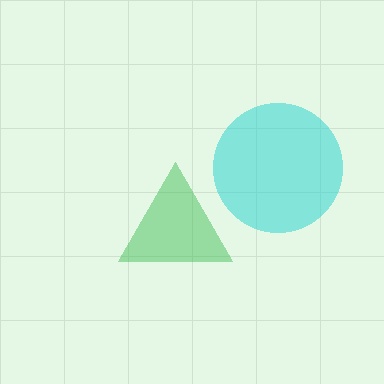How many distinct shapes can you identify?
There are 2 distinct shapes: a green triangle, a cyan circle.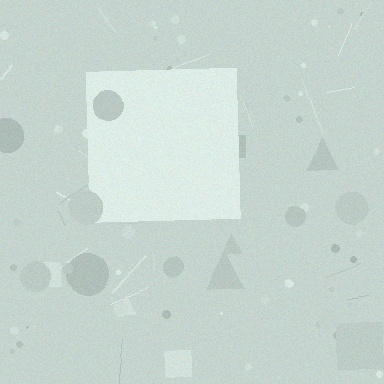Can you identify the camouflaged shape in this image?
The camouflaged shape is a square.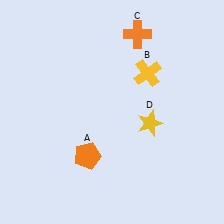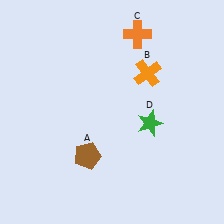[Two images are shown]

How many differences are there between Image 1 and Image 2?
There are 3 differences between the two images.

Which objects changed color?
A changed from orange to brown. B changed from yellow to orange. D changed from yellow to green.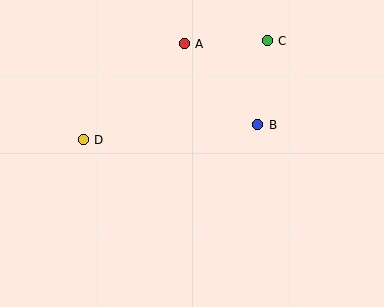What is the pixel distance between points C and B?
The distance between C and B is 85 pixels.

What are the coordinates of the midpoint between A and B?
The midpoint between A and B is at (221, 84).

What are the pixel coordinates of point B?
Point B is at (258, 125).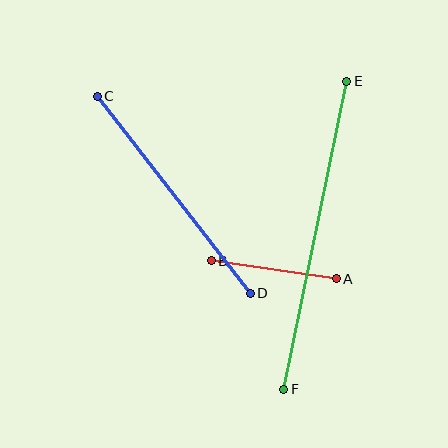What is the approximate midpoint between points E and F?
The midpoint is at approximately (315, 235) pixels.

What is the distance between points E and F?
The distance is approximately 314 pixels.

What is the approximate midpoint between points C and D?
The midpoint is at approximately (174, 195) pixels.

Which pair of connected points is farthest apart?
Points E and F are farthest apart.